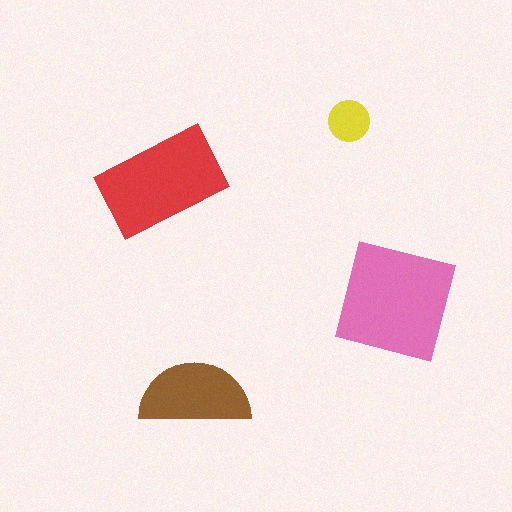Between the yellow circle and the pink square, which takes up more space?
The pink square.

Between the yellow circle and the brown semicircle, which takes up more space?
The brown semicircle.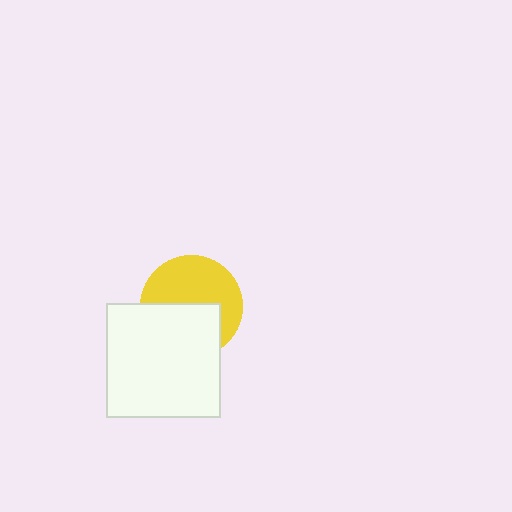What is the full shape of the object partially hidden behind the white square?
The partially hidden object is a yellow circle.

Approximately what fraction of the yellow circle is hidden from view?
Roughly 45% of the yellow circle is hidden behind the white square.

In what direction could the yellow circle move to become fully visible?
The yellow circle could move up. That would shift it out from behind the white square entirely.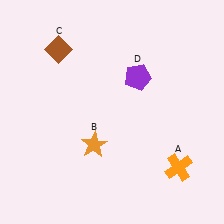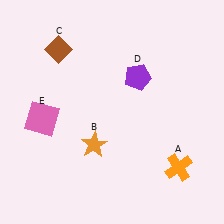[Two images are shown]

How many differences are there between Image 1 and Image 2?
There is 1 difference between the two images.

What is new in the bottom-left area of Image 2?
A pink square (E) was added in the bottom-left area of Image 2.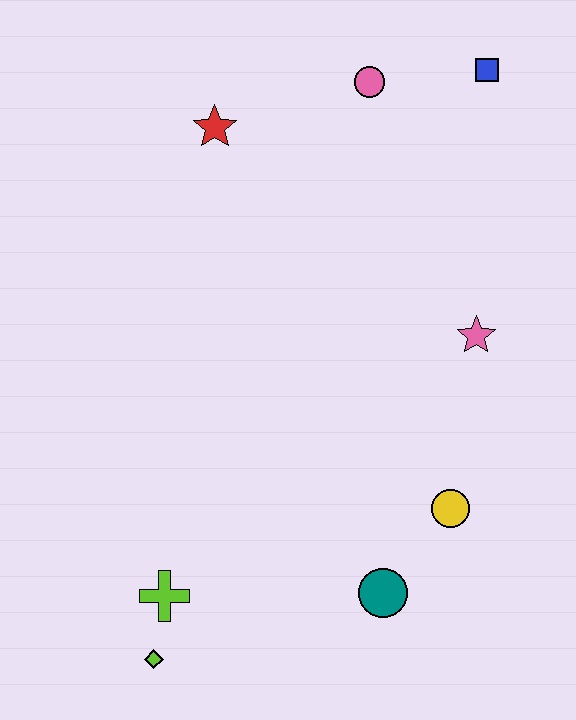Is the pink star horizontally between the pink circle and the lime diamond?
No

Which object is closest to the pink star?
The yellow circle is closest to the pink star.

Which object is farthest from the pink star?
The lime diamond is farthest from the pink star.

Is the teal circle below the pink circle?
Yes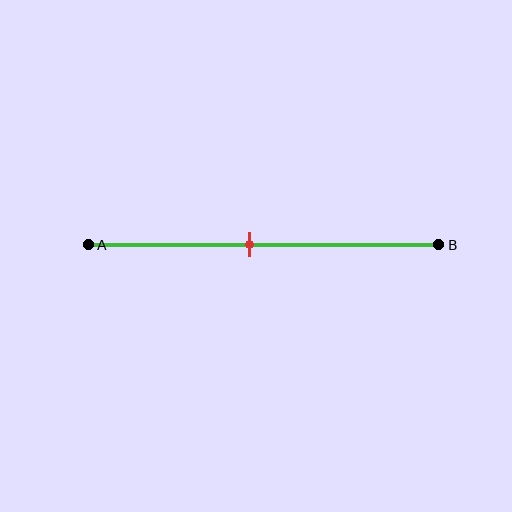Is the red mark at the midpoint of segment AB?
No, the mark is at about 45% from A, not at the 50% midpoint.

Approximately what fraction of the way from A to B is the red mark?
The red mark is approximately 45% of the way from A to B.